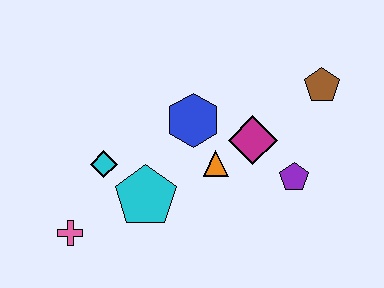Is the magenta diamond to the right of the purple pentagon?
No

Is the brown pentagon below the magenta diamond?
No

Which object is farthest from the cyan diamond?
The brown pentagon is farthest from the cyan diamond.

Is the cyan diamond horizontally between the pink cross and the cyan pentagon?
Yes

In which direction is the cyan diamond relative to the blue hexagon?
The cyan diamond is to the left of the blue hexagon.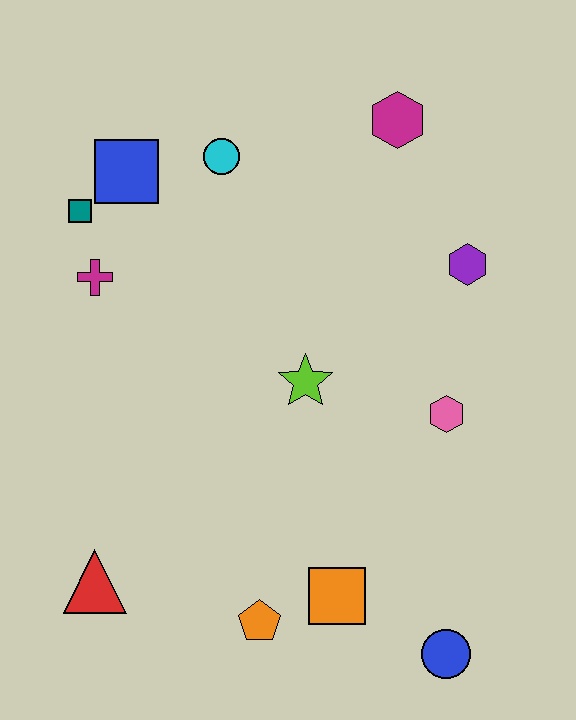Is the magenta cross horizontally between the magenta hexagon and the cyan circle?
No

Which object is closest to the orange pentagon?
The orange square is closest to the orange pentagon.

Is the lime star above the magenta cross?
No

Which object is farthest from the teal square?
The blue circle is farthest from the teal square.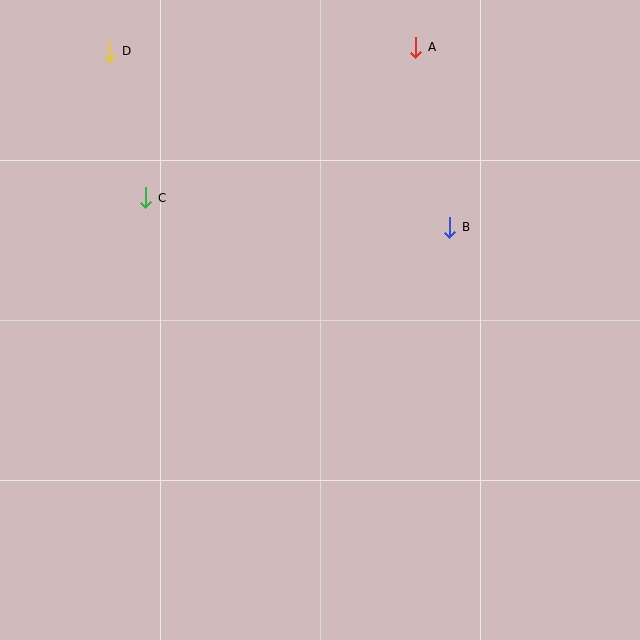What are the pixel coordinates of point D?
Point D is at (110, 51).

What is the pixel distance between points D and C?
The distance between D and C is 151 pixels.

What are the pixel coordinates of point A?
Point A is at (416, 47).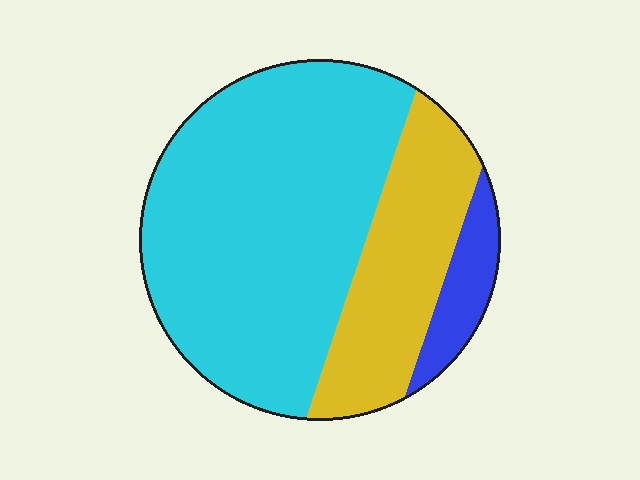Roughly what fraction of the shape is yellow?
Yellow takes up about one quarter (1/4) of the shape.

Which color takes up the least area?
Blue, at roughly 10%.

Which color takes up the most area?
Cyan, at roughly 65%.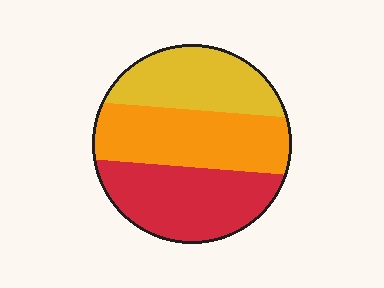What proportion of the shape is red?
Red takes up about one third (1/3) of the shape.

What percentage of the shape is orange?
Orange covers roughly 35% of the shape.